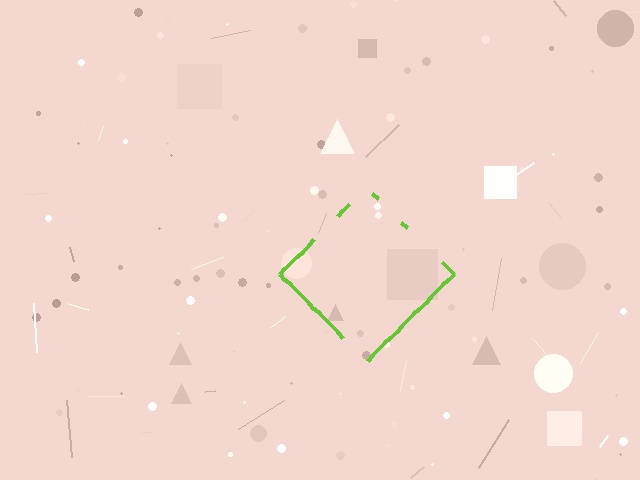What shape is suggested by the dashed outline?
The dashed outline suggests a diamond.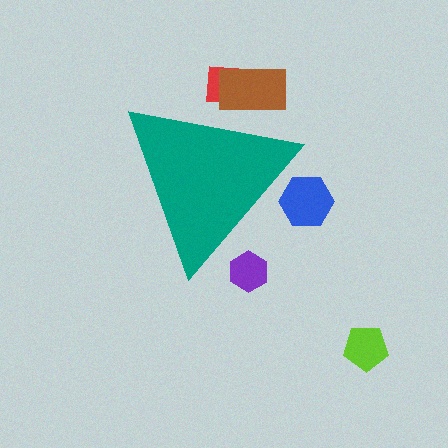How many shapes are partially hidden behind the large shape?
4 shapes are partially hidden.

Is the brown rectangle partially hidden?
Yes, the brown rectangle is partially hidden behind the teal triangle.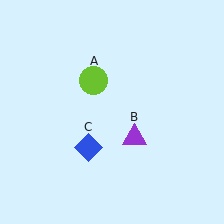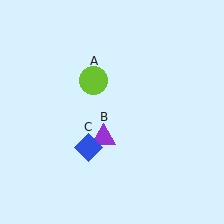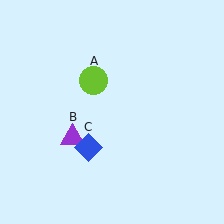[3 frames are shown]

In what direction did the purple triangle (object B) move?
The purple triangle (object B) moved left.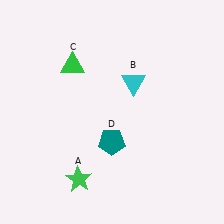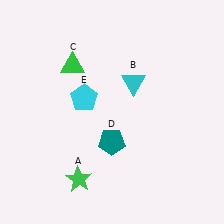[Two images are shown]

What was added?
A cyan pentagon (E) was added in Image 2.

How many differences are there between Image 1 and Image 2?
There is 1 difference between the two images.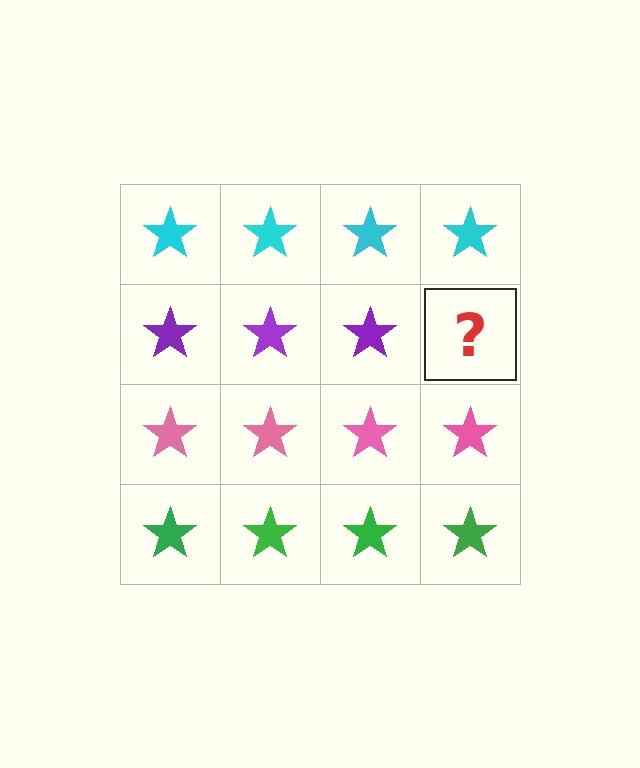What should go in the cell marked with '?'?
The missing cell should contain a purple star.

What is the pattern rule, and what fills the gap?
The rule is that each row has a consistent color. The gap should be filled with a purple star.